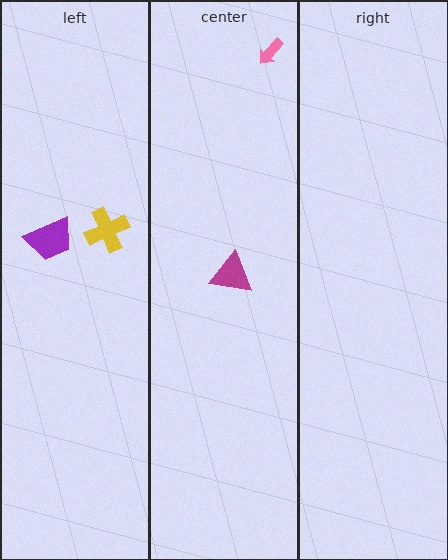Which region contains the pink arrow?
The center region.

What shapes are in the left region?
The yellow cross, the purple trapezoid.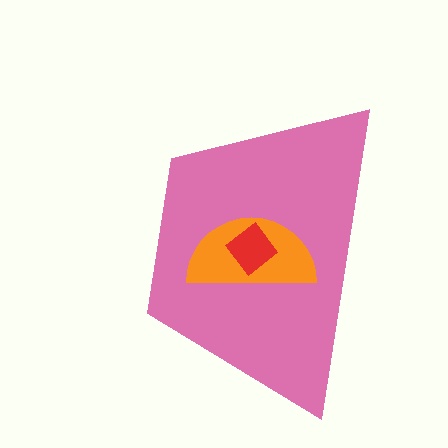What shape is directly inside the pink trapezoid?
The orange semicircle.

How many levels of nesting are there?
3.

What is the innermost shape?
The red diamond.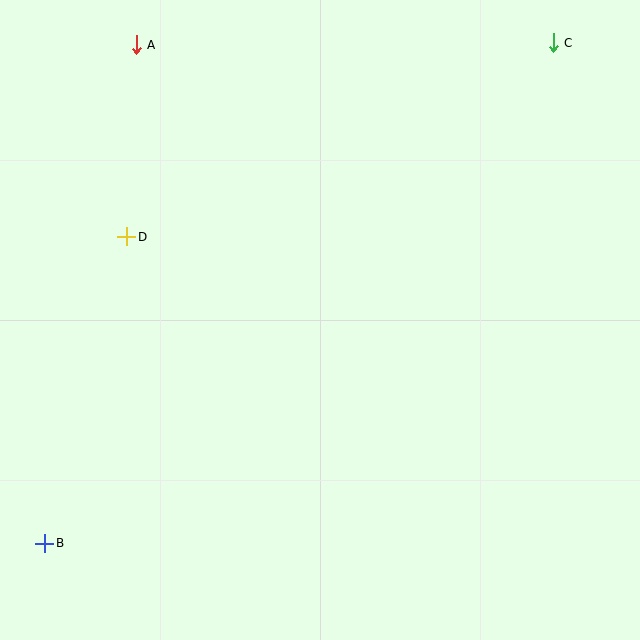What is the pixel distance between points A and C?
The distance between A and C is 417 pixels.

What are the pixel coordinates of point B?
Point B is at (45, 543).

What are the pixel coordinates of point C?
Point C is at (553, 43).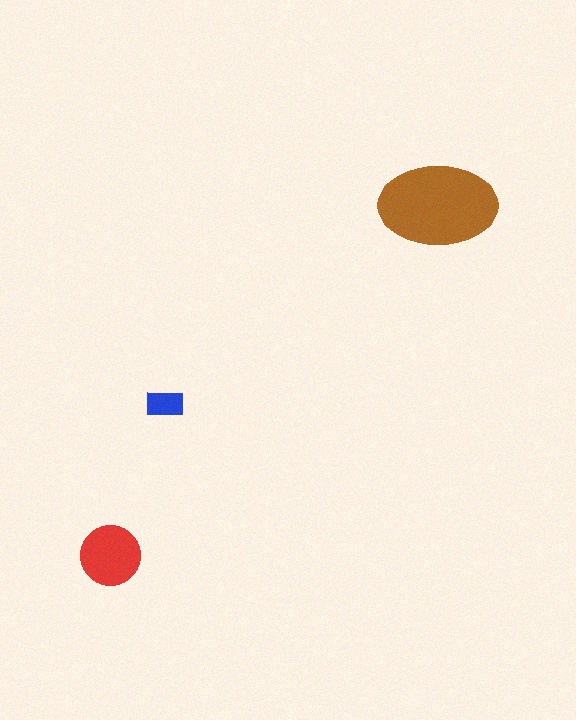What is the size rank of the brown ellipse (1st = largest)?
1st.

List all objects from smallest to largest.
The blue rectangle, the red circle, the brown ellipse.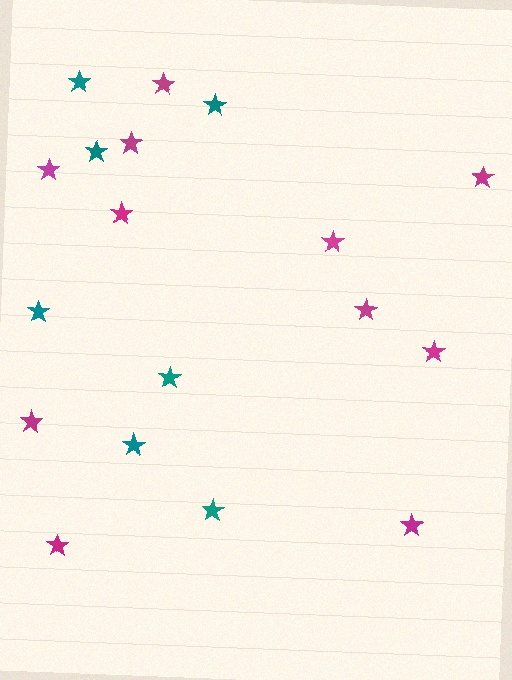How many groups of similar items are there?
There are 2 groups: one group of magenta stars (11) and one group of teal stars (7).